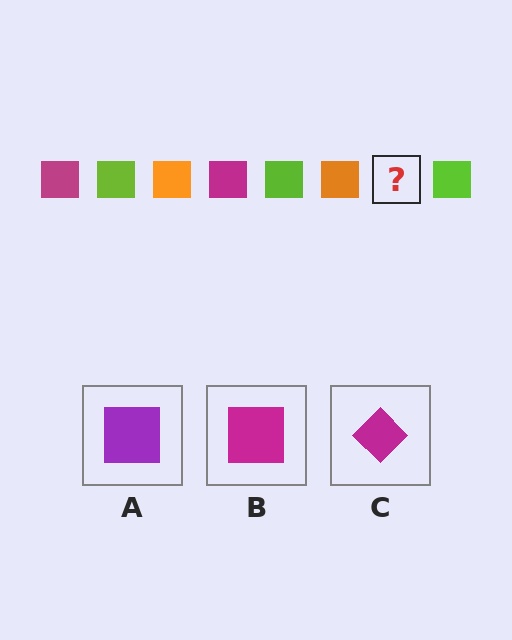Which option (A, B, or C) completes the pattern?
B.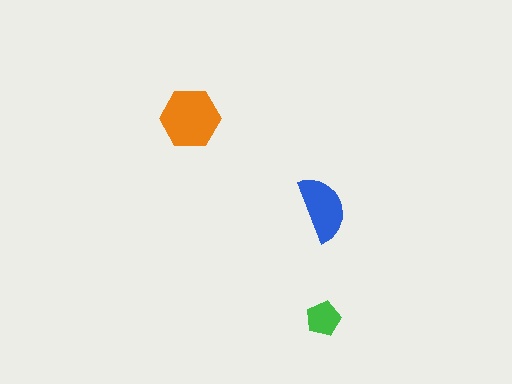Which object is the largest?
The orange hexagon.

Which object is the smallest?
The green pentagon.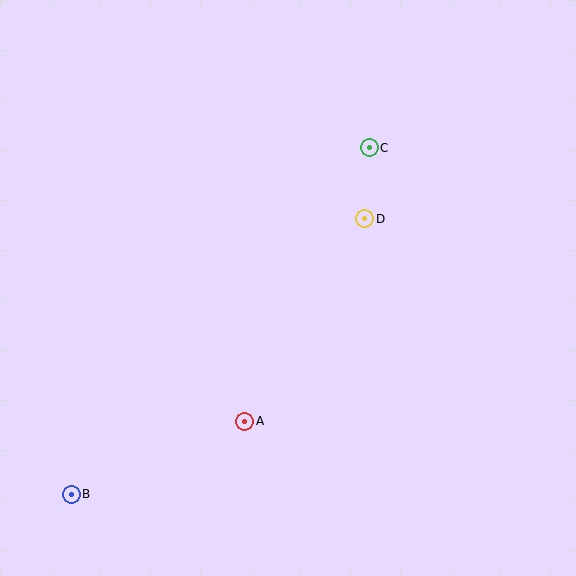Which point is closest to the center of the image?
Point D at (365, 219) is closest to the center.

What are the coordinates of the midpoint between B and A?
The midpoint between B and A is at (158, 458).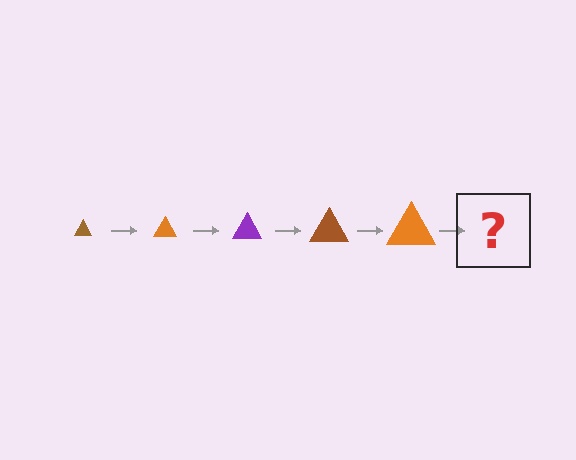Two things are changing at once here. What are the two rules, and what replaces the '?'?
The two rules are that the triangle grows larger each step and the color cycles through brown, orange, and purple. The '?' should be a purple triangle, larger than the previous one.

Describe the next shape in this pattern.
It should be a purple triangle, larger than the previous one.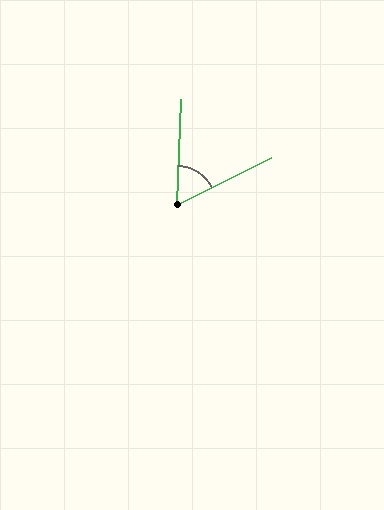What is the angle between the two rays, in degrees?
Approximately 61 degrees.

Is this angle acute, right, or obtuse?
It is acute.